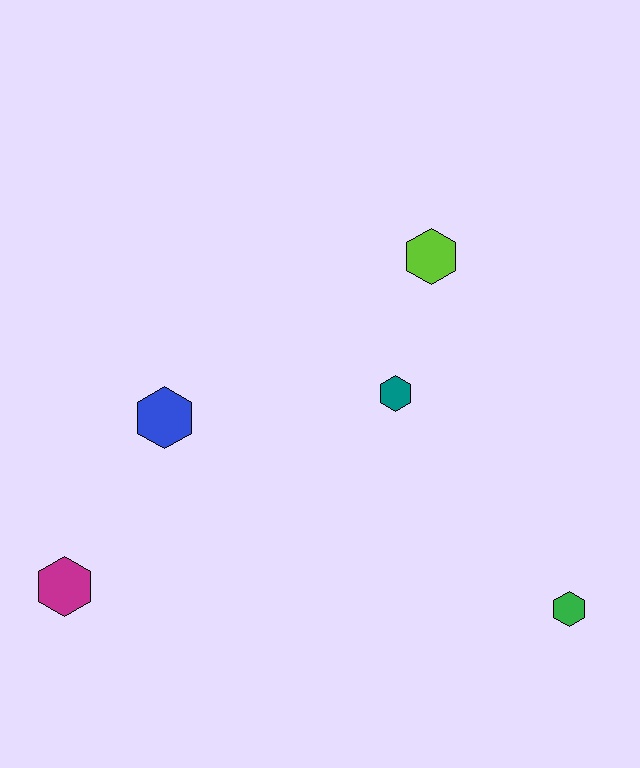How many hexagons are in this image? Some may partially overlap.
There are 5 hexagons.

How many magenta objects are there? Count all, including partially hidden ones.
There is 1 magenta object.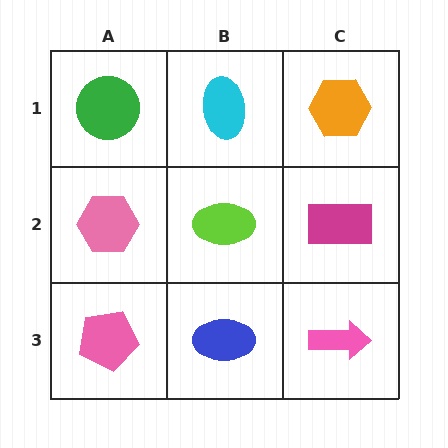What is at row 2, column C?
A magenta rectangle.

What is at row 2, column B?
A lime ellipse.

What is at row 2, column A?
A pink hexagon.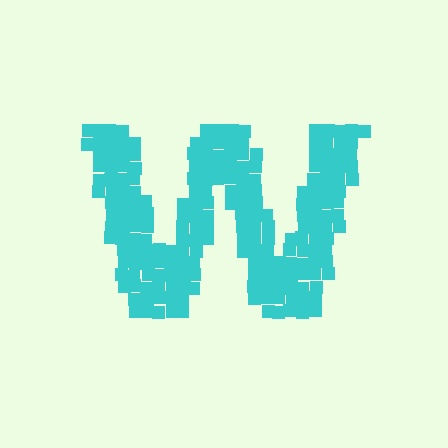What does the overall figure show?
The overall figure shows the letter W.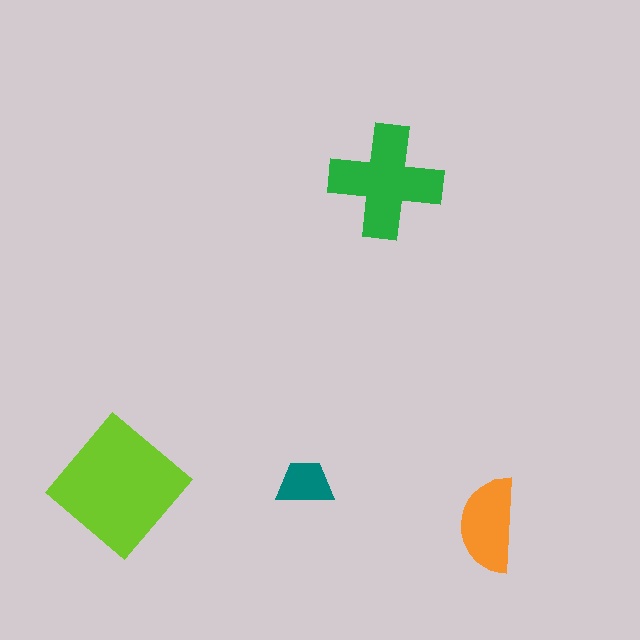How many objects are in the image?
There are 4 objects in the image.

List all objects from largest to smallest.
The lime diamond, the green cross, the orange semicircle, the teal trapezoid.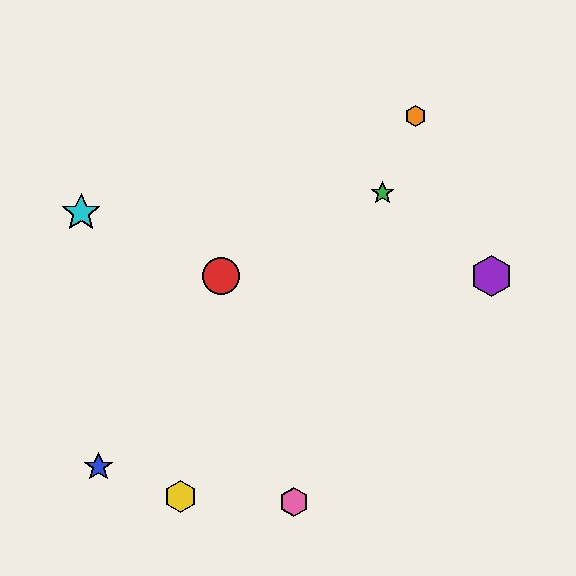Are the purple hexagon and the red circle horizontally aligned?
Yes, both are at y≈276.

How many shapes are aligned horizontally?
2 shapes (the red circle, the purple hexagon) are aligned horizontally.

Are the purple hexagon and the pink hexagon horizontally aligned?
No, the purple hexagon is at y≈276 and the pink hexagon is at y≈502.